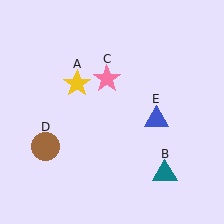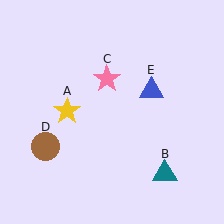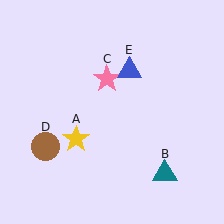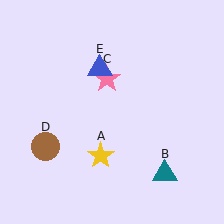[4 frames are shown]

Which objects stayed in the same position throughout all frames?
Teal triangle (object B) and pink star (object C) and brown circle (object D) remained stationary.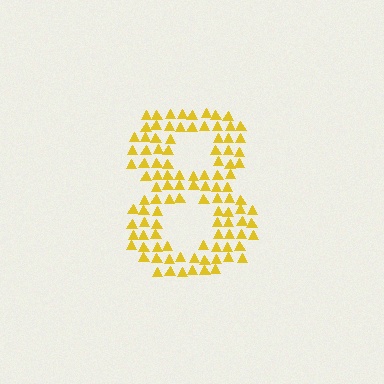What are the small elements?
The small elements are triangles.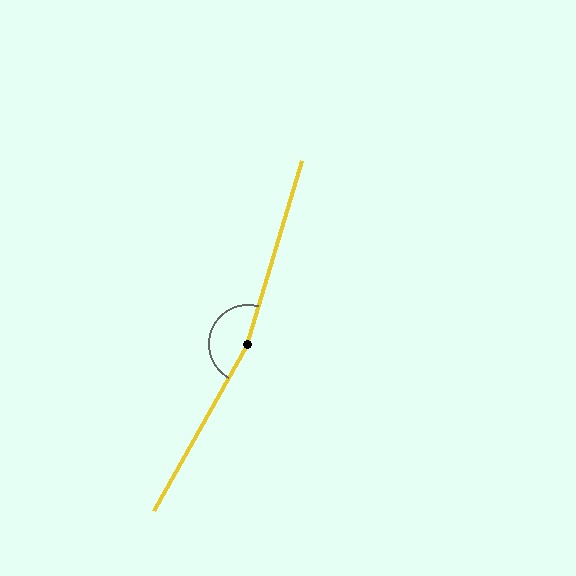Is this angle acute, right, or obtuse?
It is obtuse.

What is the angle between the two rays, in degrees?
Approximately 167 degrees.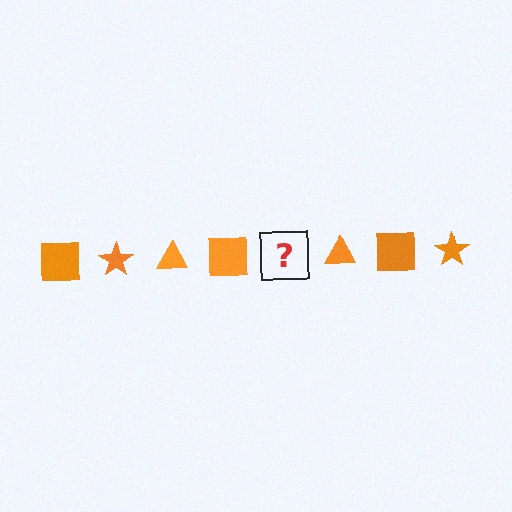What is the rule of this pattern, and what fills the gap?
The rule is that the pattern cycles through square, star, triangle shapes in orange. The gap should be filled with an orange star.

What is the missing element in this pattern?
The missing element is an orange star.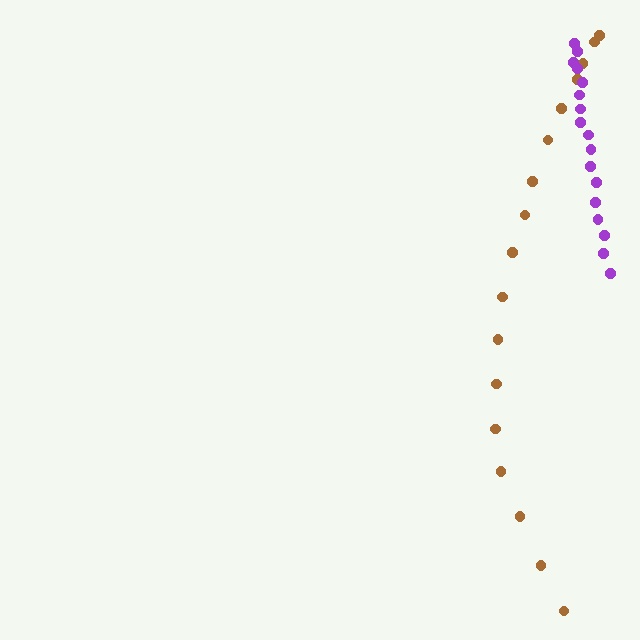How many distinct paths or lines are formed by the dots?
There are 2 distinct paths.